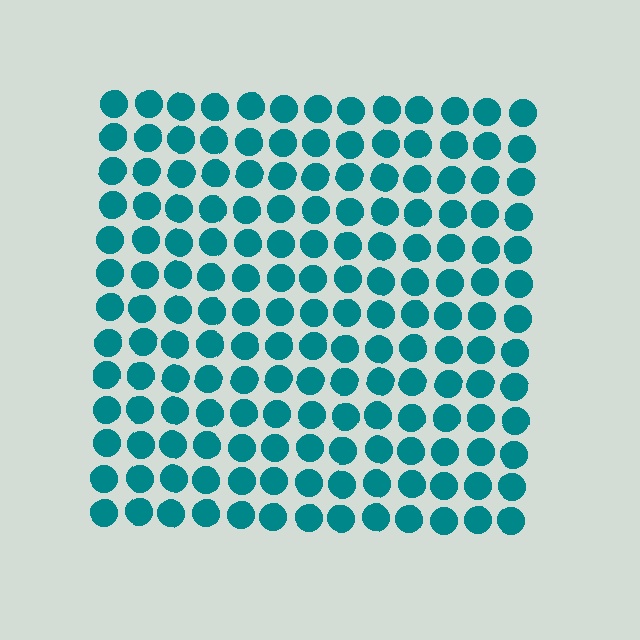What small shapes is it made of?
It is made of small circles.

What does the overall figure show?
The overall figure shows a square.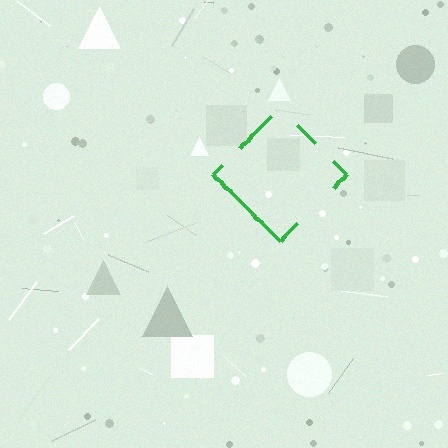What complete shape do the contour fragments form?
The contour fragments form a diamond.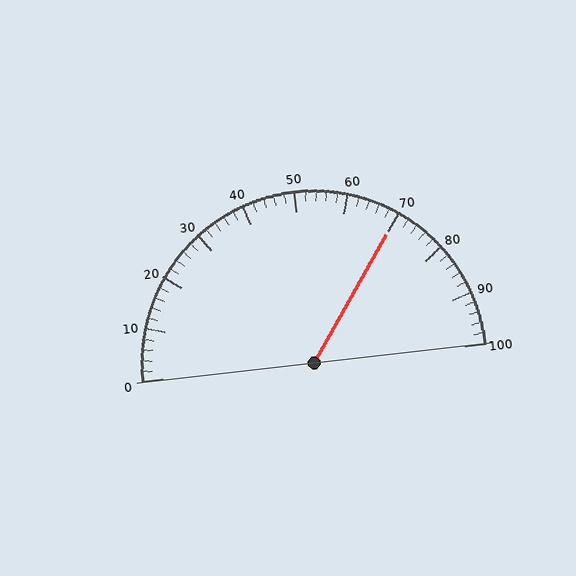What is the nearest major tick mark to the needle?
The nearest major tick mark is 70.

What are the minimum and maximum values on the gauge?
The gauge ranges from 0 to 100.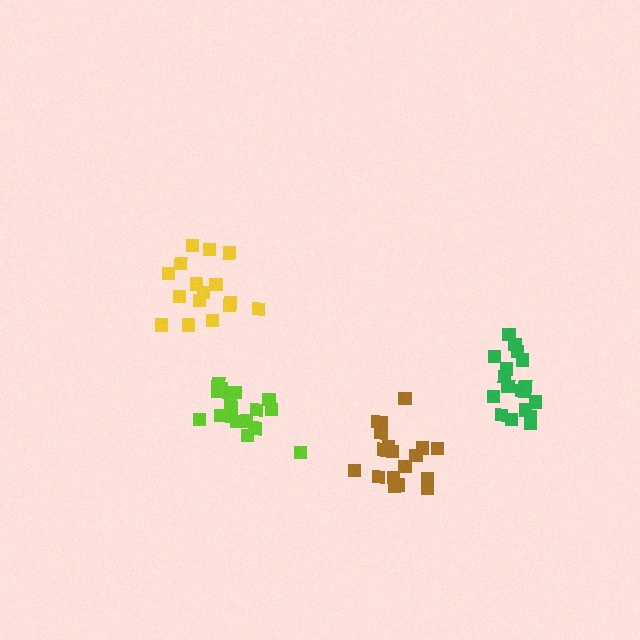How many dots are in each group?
Group 1: 18 dots, Group 2: 19 dots, Group 3: 18 dots, Group 4: 16 dots (71 total).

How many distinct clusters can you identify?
There are 4 distinct clusters.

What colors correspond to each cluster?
The clusters are colored: lime, green, brown, yellow.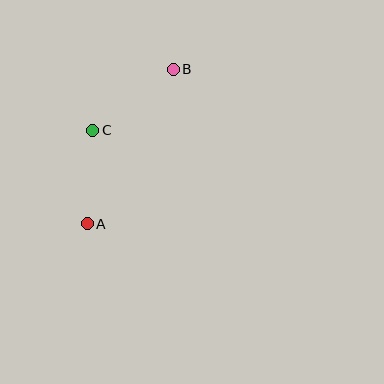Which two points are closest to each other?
Points A and C are closest to each other.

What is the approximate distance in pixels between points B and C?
The distance between B and C is approximately 101 pixels.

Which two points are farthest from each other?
Points A and B are farthest from each other.